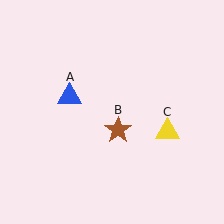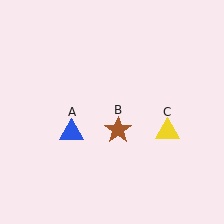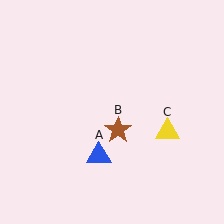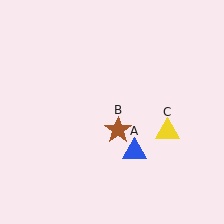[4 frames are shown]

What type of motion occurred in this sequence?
The blue triangle (object A) rotated counterclockwise around the center of the scene.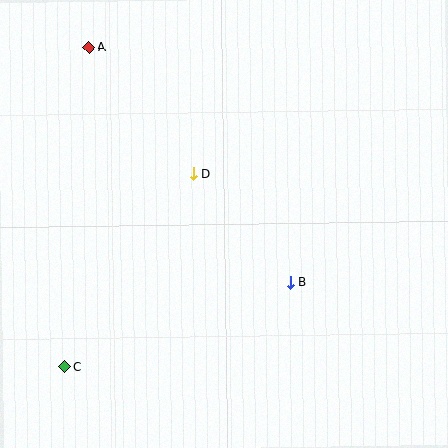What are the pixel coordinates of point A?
Point A is at (89, 47).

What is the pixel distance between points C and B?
The distance between C and B is 240 pixels.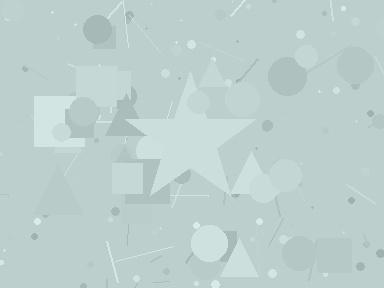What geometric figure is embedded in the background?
A star is embedded in the background.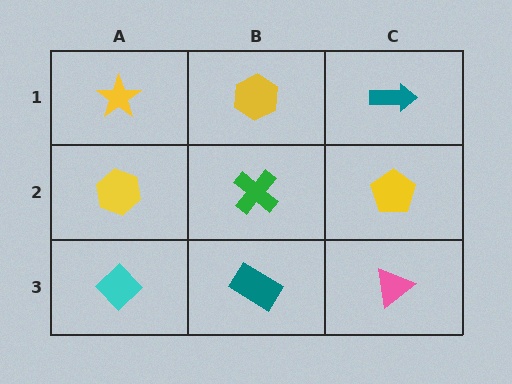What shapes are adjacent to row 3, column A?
A yellow hexagon (row 2, column A), a teal rectangle (row 3, column B).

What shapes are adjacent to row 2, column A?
A yellow star (row 1, column A), a cyan diamond (row 3, column A), a green cross (row 2, column B).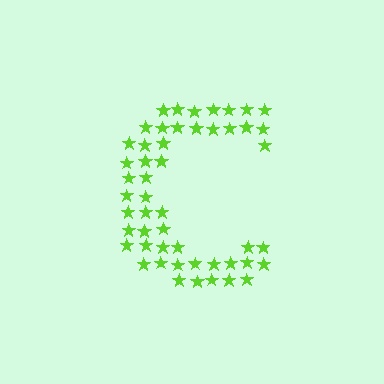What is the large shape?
The large shape is the letter C.